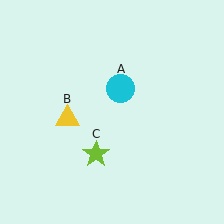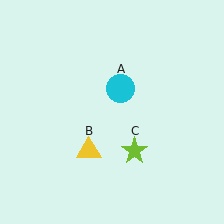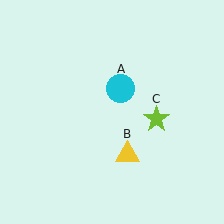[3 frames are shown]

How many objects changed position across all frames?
2 objects changed position: yellow triangle (object B), lime star (object C).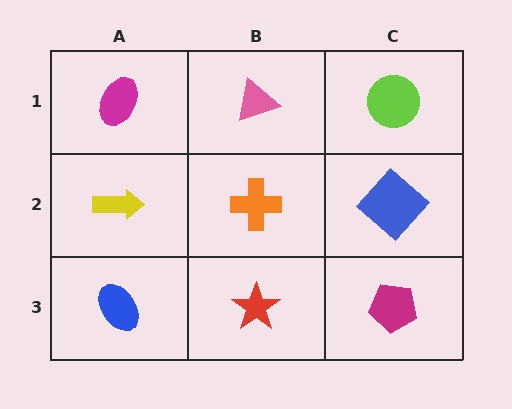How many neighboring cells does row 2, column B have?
4.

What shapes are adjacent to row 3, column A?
A yellow arrow (row 2, column A), a red star (row 3, column B).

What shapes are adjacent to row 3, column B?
An orange cross (row 2, column B), a blue ellipse (row 3, column A), a magenta pentagon (row 3, column C).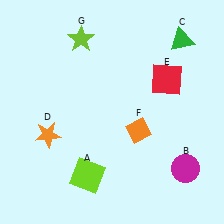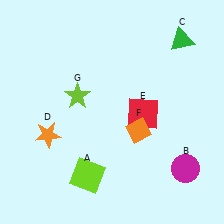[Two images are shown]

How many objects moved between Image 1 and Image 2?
2 objects moved between the two images.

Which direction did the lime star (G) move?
The lime star (G) moved down.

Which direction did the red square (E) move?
The red square (E) moved down.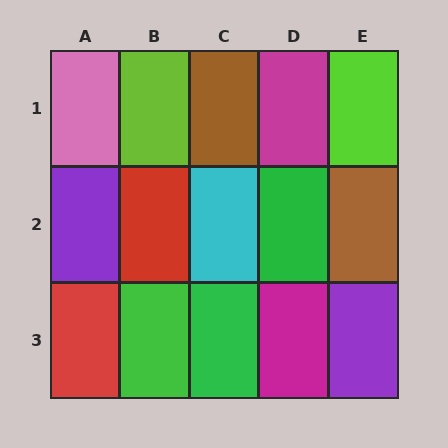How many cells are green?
3 cells are green.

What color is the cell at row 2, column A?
Purple.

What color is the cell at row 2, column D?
Green.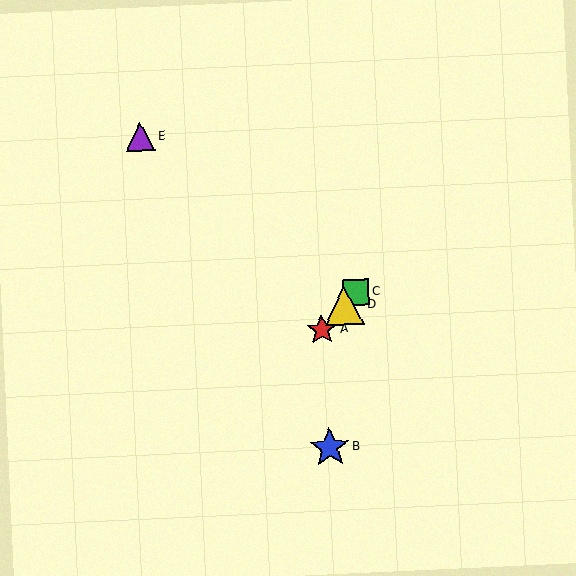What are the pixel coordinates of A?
Object A is at (322, 330).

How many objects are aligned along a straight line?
3 objects (A, C, D) are aligned along a straight line.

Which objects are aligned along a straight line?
Objects A, C, D are aligned along a straight line.